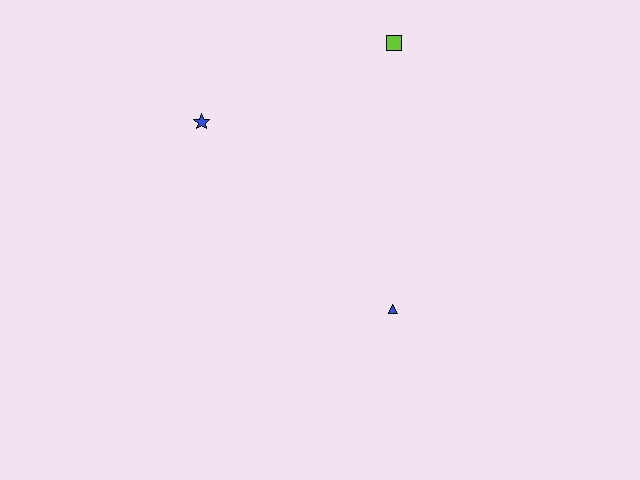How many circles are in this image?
There are no circles.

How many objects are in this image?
There are 3 objects.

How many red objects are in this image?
There are no red objects.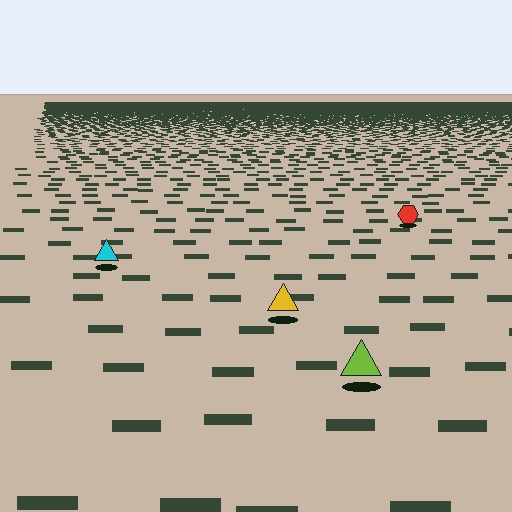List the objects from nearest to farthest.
From nearest to farthest: the lime triangle, the yellow triangle, the cyan triangle, the red hexagon.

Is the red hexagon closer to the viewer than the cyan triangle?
No. The cyan triangle is closer — you can tell from the texture gradient: the ground texture is coarser near it.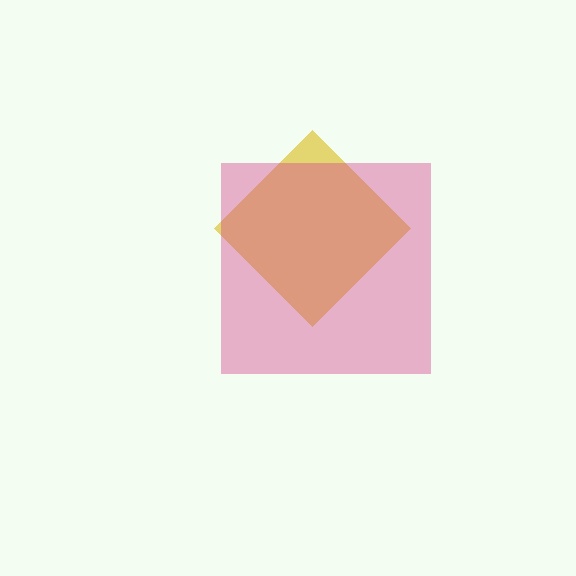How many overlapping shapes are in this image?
There are 2 overlapping shapes in the image.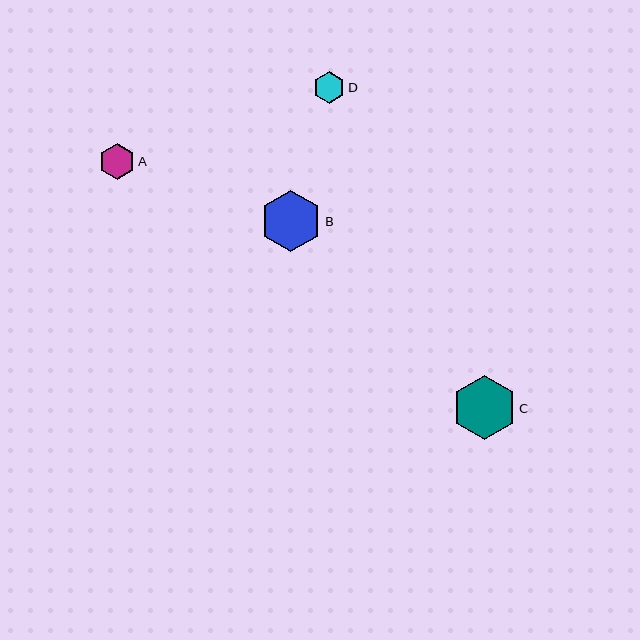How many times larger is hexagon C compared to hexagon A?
Hexagon C is approximately 1.8 times the size of hexagon A.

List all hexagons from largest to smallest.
From largest to smallest: C, B, A, D.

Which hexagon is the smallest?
Hexagon D is the smallest with a size of approximately 31 pixels.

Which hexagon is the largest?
Hexagon C is the largest with a size of approximately 64 pixels.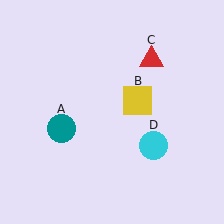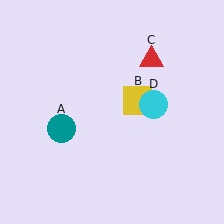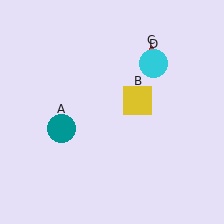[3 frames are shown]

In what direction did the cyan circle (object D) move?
The cyan circle (object D) moved up.